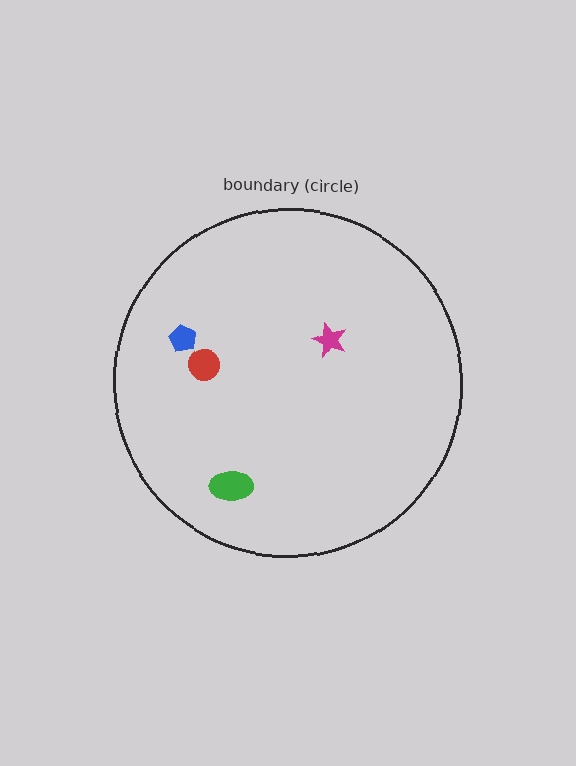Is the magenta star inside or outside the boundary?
Inside.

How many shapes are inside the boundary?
4 inside, 0 outside.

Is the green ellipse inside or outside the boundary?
Inside.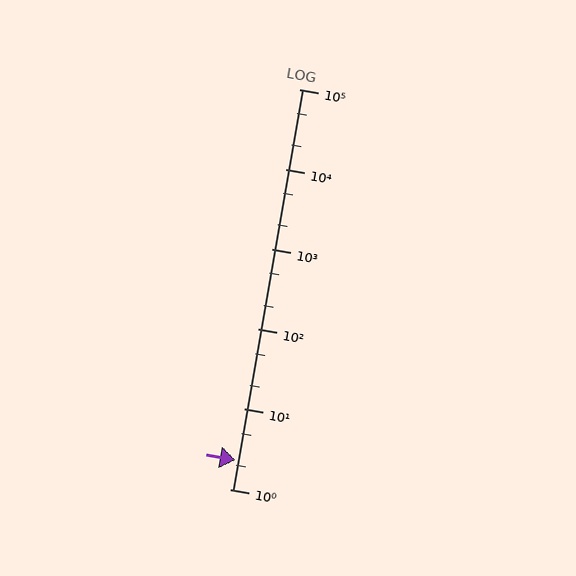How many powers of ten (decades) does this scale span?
The scale spans 5 decades, from 1 to 100000.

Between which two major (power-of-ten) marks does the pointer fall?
The pointer is between 1 and 10.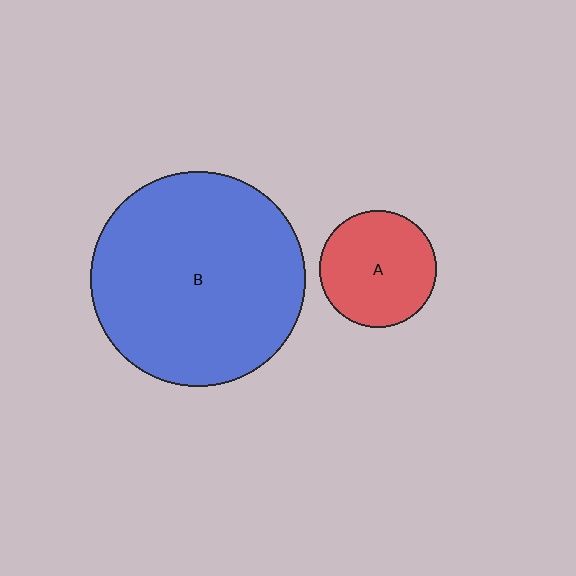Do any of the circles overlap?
No, none of the circles overlap.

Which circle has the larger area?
Circle B (blue).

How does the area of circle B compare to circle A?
Approximately 3.4 times.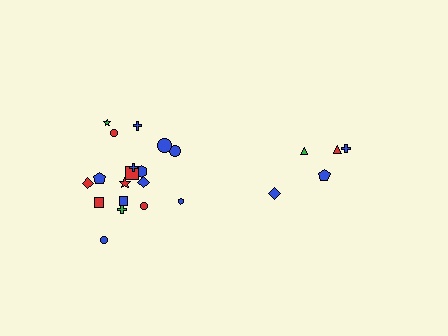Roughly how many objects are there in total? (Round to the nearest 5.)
Roughly 25 objects in total.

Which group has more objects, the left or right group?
The left group.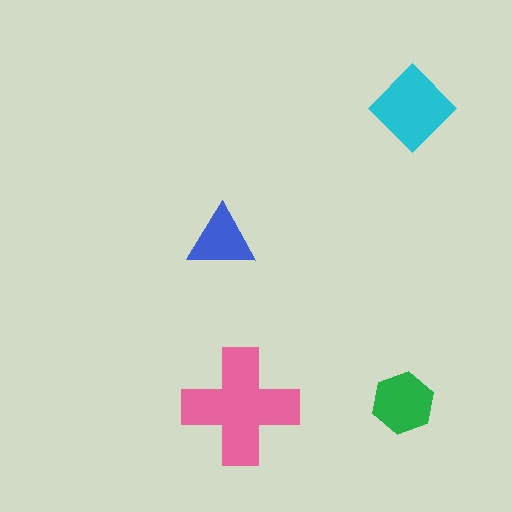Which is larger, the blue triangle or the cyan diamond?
The cyan diamond.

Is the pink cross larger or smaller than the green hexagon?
Larger.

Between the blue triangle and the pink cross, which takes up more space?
The pink cross.